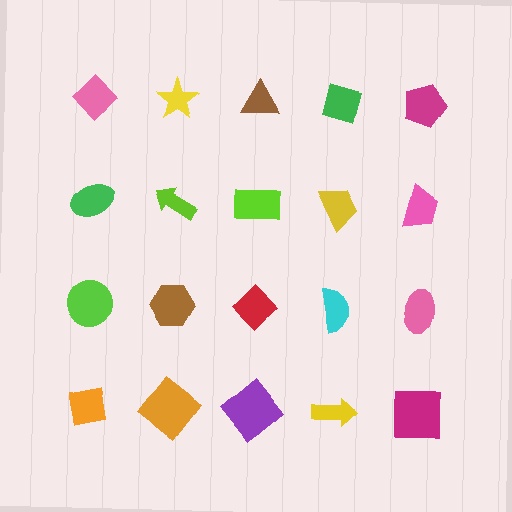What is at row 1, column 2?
A yellow star.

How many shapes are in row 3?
5 shapes.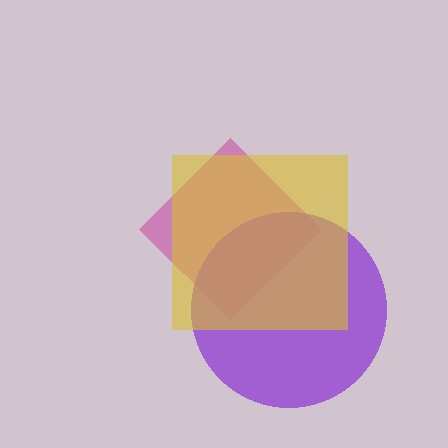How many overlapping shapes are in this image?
There are 3 overlapping shapes in the image.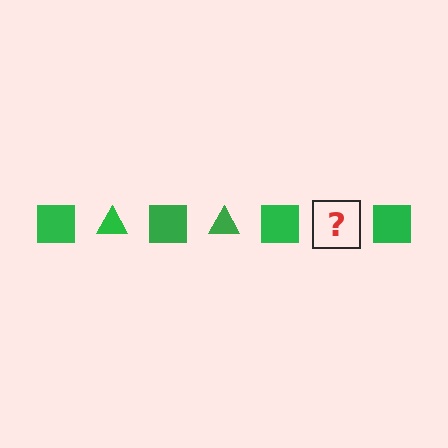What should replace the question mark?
The question mark should be replaced with a green triangle.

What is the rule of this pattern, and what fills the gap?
The rule is that the pattern cycles through square, triangle shapes in green. The gap should be filled with a green triangle.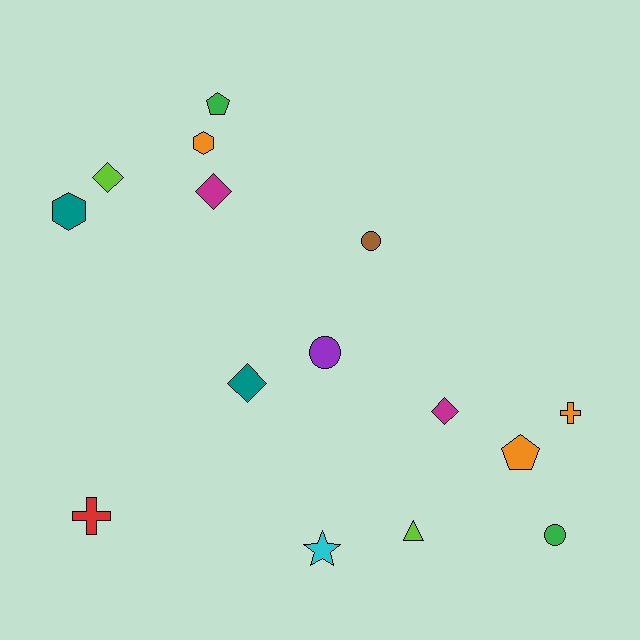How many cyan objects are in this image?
There is 1 cyan object.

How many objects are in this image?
There are 15 objects.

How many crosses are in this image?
There are 2 crosses.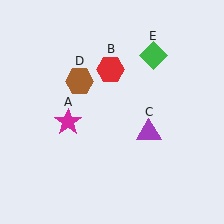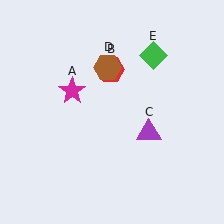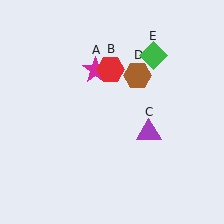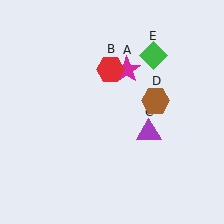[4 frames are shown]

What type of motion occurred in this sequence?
The magenta star (object A), brown hexagon (object D) rotated clockwise around the center of the scene.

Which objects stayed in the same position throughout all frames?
Red hexagon (object B) and purple triangle (object C) and green diamond (object E) remained stationary.